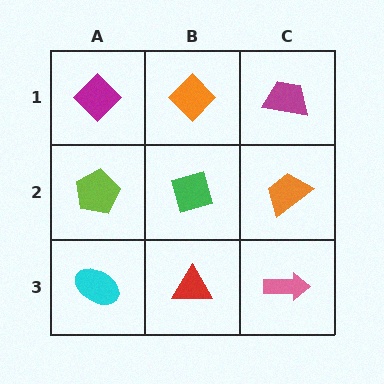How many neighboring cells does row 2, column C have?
3.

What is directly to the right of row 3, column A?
A red triangle.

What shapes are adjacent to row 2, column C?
A magenta trapezoid (row 1, column C), a pink arrow (row 3, column C), a green diamond (row 2, column B).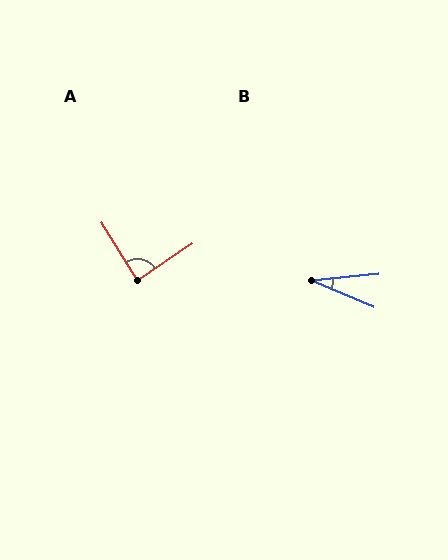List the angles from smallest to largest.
B (28°), A (88°).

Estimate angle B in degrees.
Approximately 28 degrees.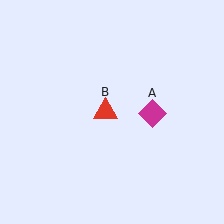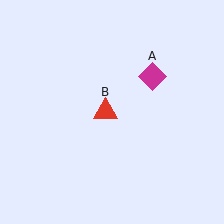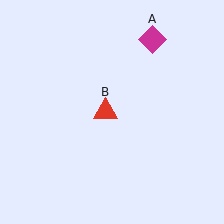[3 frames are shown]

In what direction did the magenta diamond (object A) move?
The magenta diamond (object A) moved up.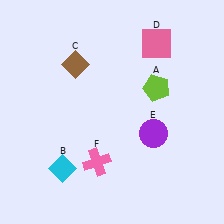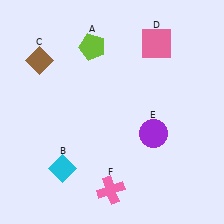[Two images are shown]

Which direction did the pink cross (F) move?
The pink cross (F) moved down.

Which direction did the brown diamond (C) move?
The brown diamond (C) moved left.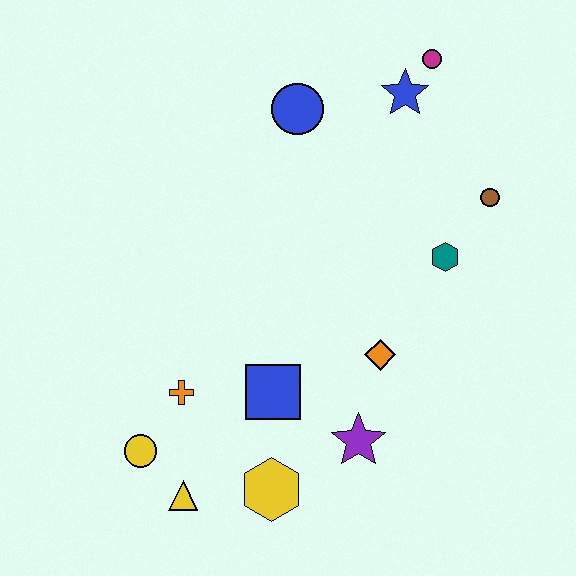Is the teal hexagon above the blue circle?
No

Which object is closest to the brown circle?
The teal hexagon is closest to the brown circle.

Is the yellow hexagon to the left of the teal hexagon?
Yes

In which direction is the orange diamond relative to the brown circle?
The orange diamond is below the brown circle.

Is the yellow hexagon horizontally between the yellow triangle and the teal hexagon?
Yes